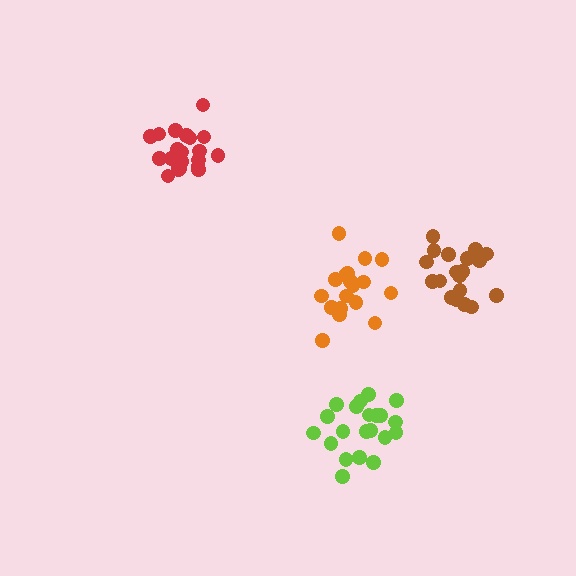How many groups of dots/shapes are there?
There are 4 groups.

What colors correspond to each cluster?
The clusters are colored: orange, lime, red, brown.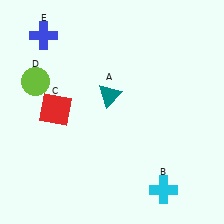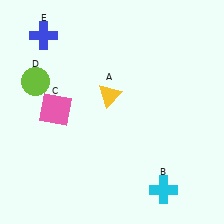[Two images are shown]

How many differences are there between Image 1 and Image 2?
There are 2 differences between the two images.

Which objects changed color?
A changed from teal to yellow. C changed from red to pink.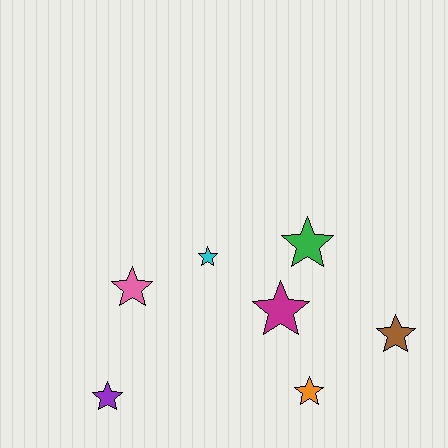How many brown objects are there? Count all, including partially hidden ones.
There is 1 brown object.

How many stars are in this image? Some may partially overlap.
There are 7 stars.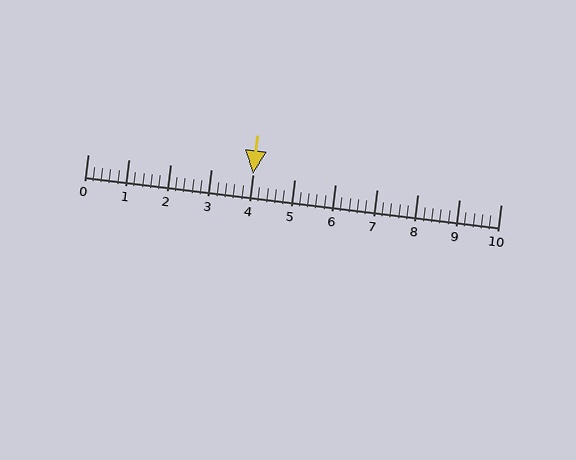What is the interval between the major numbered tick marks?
The major tick marks are spaced 1 units apart.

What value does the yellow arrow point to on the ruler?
The yellow arrow points to approximately 4.0.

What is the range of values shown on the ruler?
The ruler shows values from 0 to 10.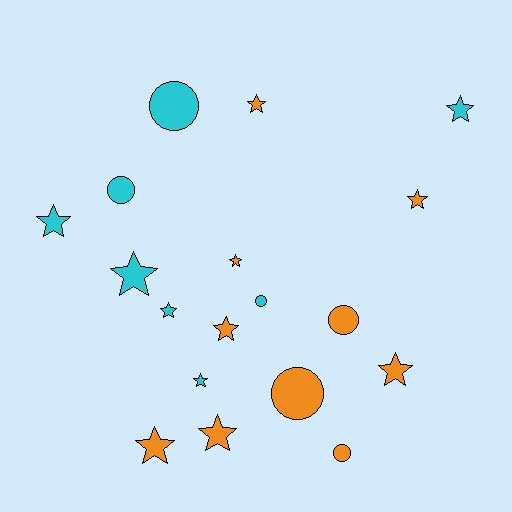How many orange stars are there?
There are 7 orange stars.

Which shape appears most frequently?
Star, with 12 objects.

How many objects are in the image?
There are 18 objects.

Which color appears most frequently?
Orange, with 10 objects.